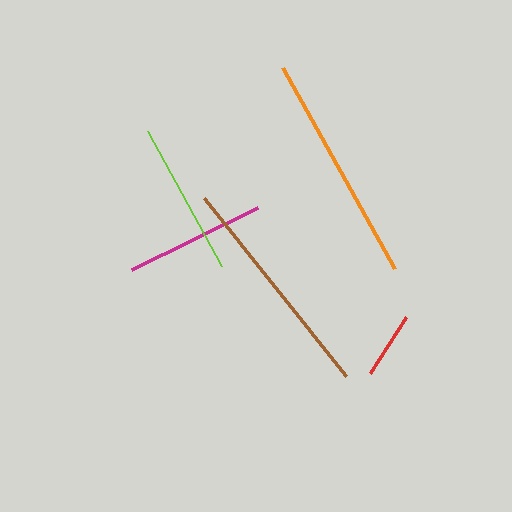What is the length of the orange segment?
The orange segment is approximately 230 pixels long.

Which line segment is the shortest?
The red line is the shortest at approximately 66 pixels.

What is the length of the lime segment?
The lime segment is approximately 153 pixels long.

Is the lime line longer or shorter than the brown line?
The brown line is longer than the lime line.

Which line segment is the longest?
The orange line is the longest at approximately 230 pixels.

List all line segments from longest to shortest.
From longest to shortest: orange, brown, lime, magenta, red.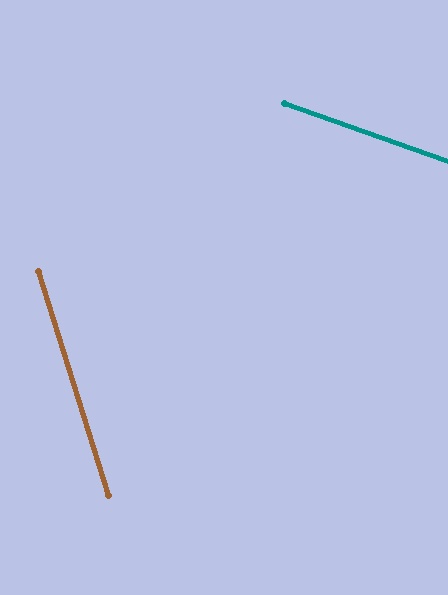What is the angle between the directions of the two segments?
Approximately 53 degrees.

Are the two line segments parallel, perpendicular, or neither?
Neither parallel nor perpendicular — they differ by about 53°.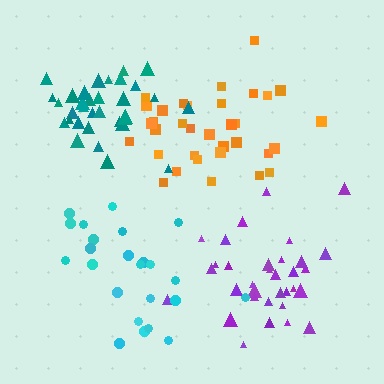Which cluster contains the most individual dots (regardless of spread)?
Orange (34).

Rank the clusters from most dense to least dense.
teal, purple, orange, cyan.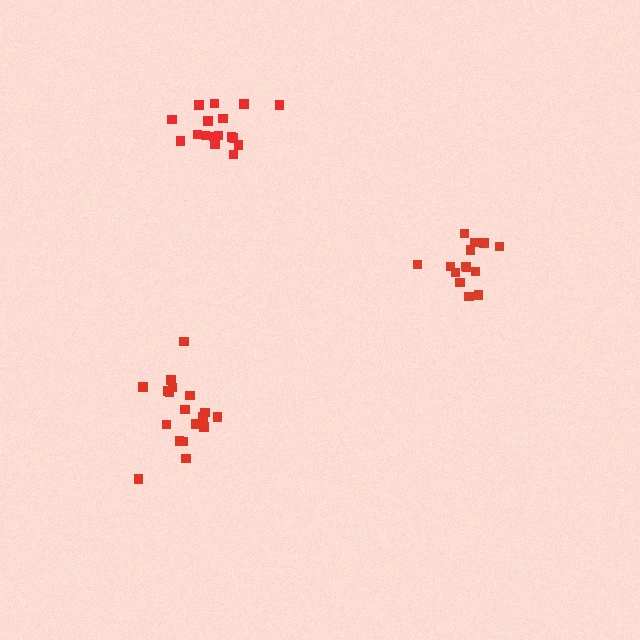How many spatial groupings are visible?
There are 3 spatial groupings.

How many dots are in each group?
Group 1: 14 dots, Group 2: 17 dots, Group 3: 18 dots (49 total).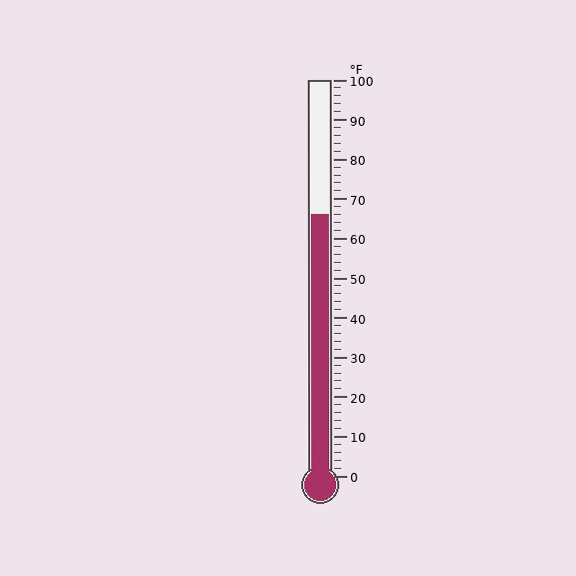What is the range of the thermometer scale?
The thermometer scale ranges from 0°F to 100°F.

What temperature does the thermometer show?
The thermometer shows approximately 66°F.